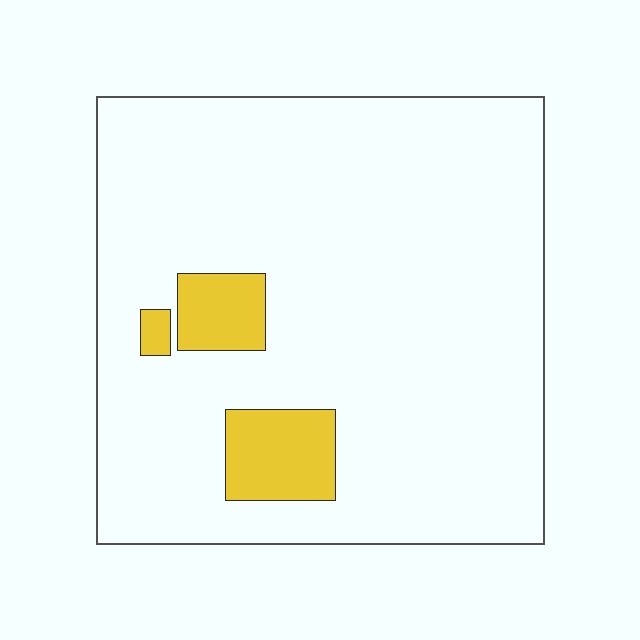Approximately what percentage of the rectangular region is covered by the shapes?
Approximately 10%.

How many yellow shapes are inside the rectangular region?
3.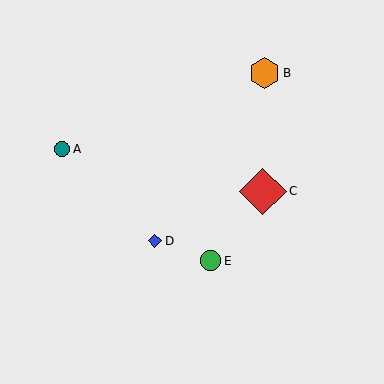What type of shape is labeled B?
Shape B is an orange hexagon.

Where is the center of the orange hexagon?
The center of the orange hexagon is at (264, 73).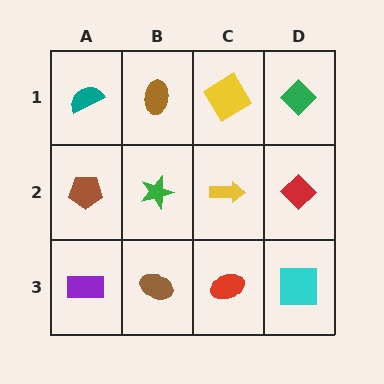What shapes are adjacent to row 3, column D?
A red diamond (row 2, column D), a red ellipse (row 3, column C).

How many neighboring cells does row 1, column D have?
2.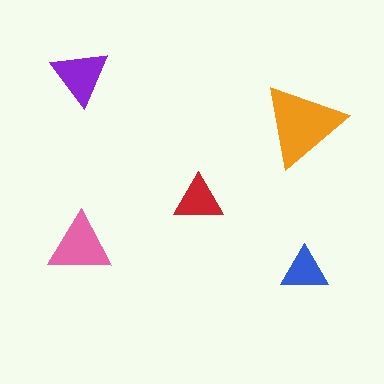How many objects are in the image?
There are 5 objects in the image.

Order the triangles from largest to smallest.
the orange one, the pink one, the purple one, the red one, the blue one.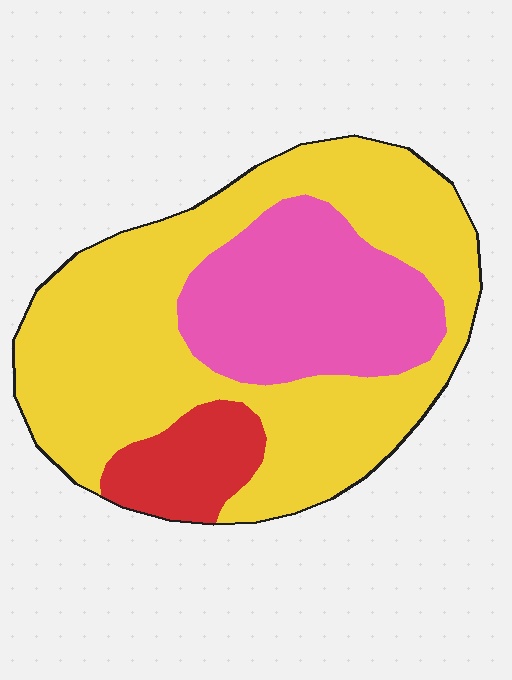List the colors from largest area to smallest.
From largest to smallest: yellow, pink, red.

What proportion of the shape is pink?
Pink takes up about one quarter (1/4) of the shape.